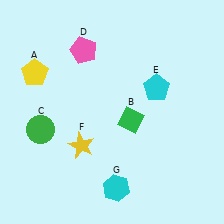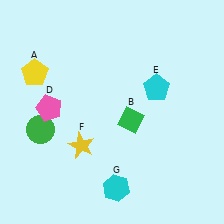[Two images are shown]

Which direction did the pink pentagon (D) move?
The pink pentagon (D) moved down.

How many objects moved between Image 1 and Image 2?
1 object moved between the two images.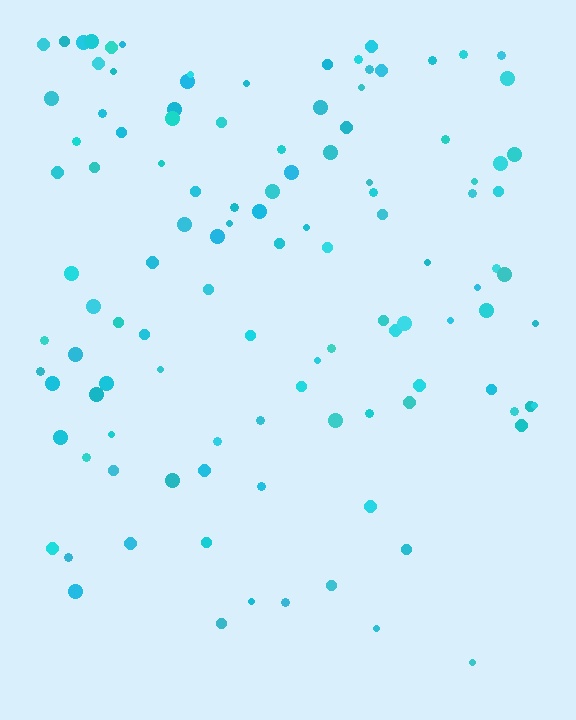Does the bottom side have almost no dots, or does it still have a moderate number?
Still a moderate number, just noticeably fewer than the top.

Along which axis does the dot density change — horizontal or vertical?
Vertical.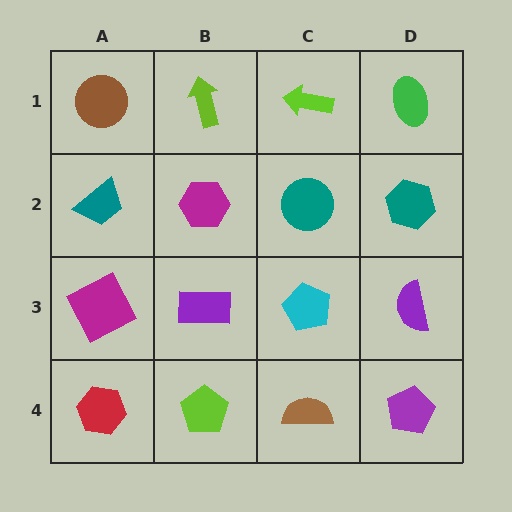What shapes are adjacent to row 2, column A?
A brown circle (row 1, column A), a magenta square (row 3, column A), a magenta hexagon (row 2, column B).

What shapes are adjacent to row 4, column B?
A purple rectangle (row 3, column B), a red hexagon (row 4, column A), a brown semicircle (row 4, column C).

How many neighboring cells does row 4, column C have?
3.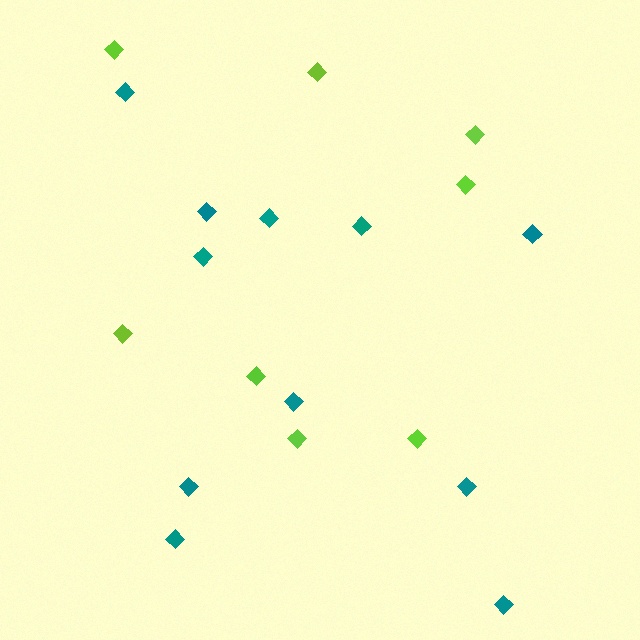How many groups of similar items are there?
There are 2 groups: one group of teal diamonds (11) and one group of lime diamonds (8).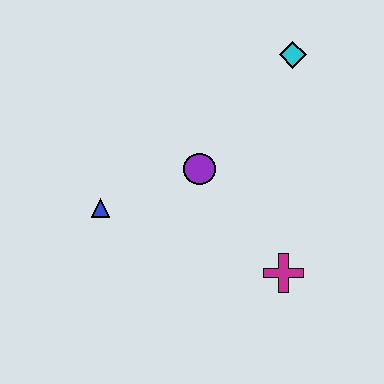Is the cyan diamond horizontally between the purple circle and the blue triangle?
No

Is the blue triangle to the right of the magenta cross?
No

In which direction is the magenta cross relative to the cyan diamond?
The magenta cross is below the cyan diamond.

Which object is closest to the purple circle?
The blue triangle is closest to the purple circle.